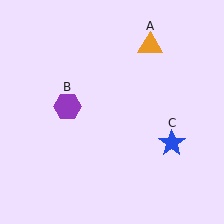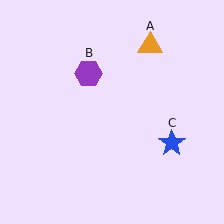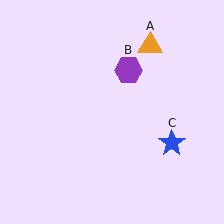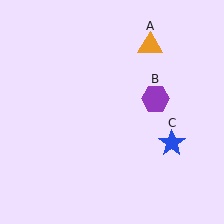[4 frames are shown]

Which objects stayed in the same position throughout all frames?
Orange triangle (object A) and blue star (object C) remained stationary.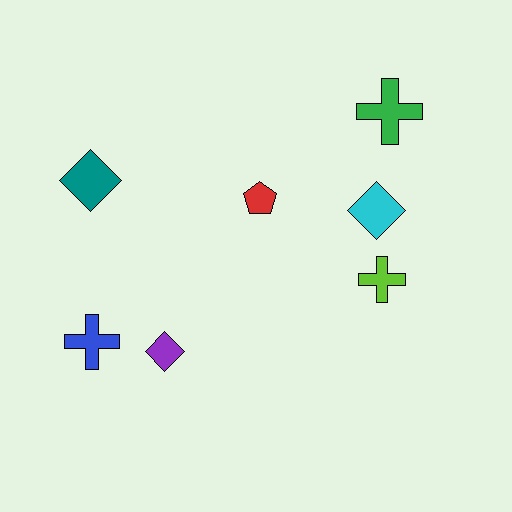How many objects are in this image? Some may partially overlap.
There are 7 objects.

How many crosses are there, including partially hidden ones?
There are 3 crosses.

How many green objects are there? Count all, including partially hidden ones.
There is 1 green object.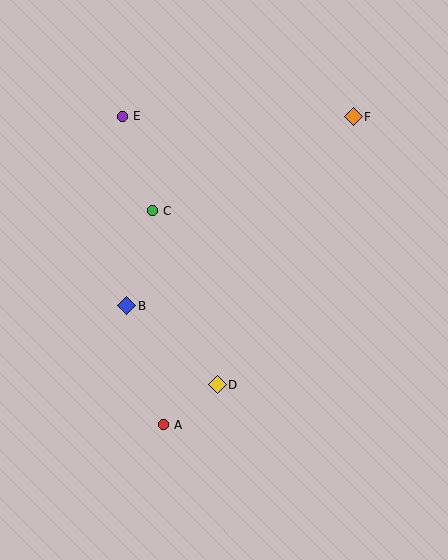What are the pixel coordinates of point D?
Point D is at (217, 385).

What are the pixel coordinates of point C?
Point C is at (152, 211).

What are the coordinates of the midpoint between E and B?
The midpoint between E and B is at (124, 211).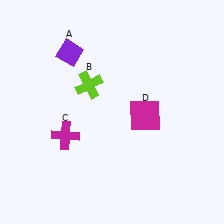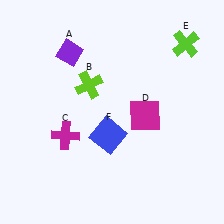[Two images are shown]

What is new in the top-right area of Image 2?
A lime cross (E) was added in the top-right area of Image 2.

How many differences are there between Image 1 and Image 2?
There are 2 differences between the two images.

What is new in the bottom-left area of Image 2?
A blue square (F) was added in the bottom-left area of Image 2.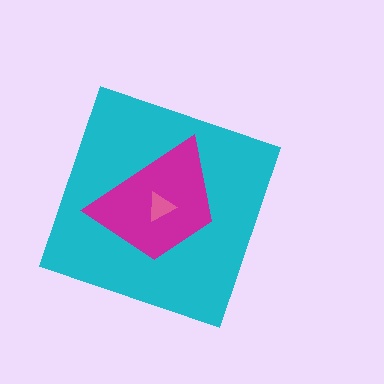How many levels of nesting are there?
3.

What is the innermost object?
The pink triangle.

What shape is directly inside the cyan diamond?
The magenta trapezoid.